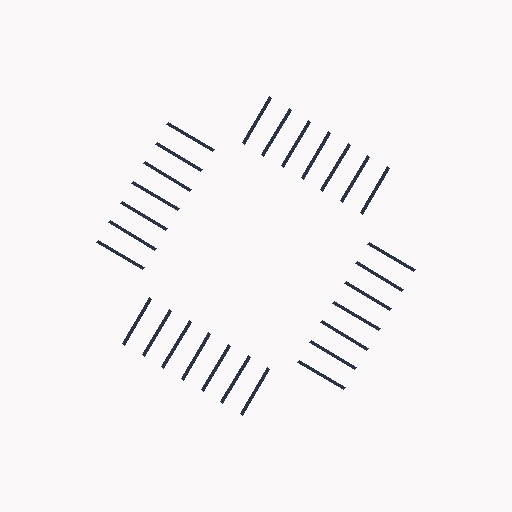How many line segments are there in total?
28 — 7 along each of the 4 edges.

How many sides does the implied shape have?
4 sides — the line-ends trace a square.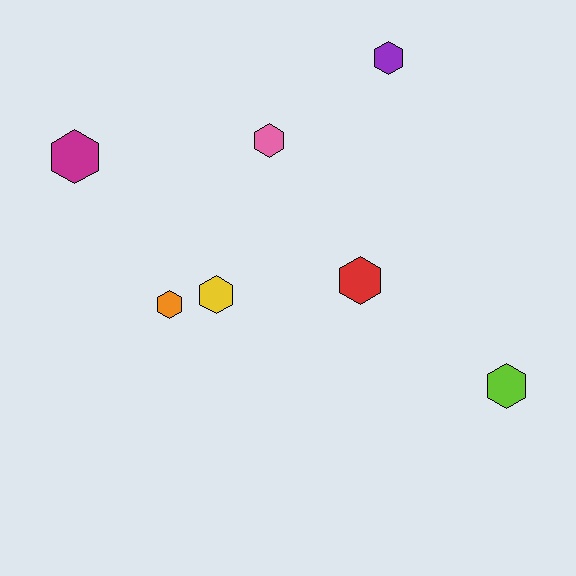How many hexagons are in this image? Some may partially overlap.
There are 7 hexagons.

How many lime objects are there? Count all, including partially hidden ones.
There is 1 lime object.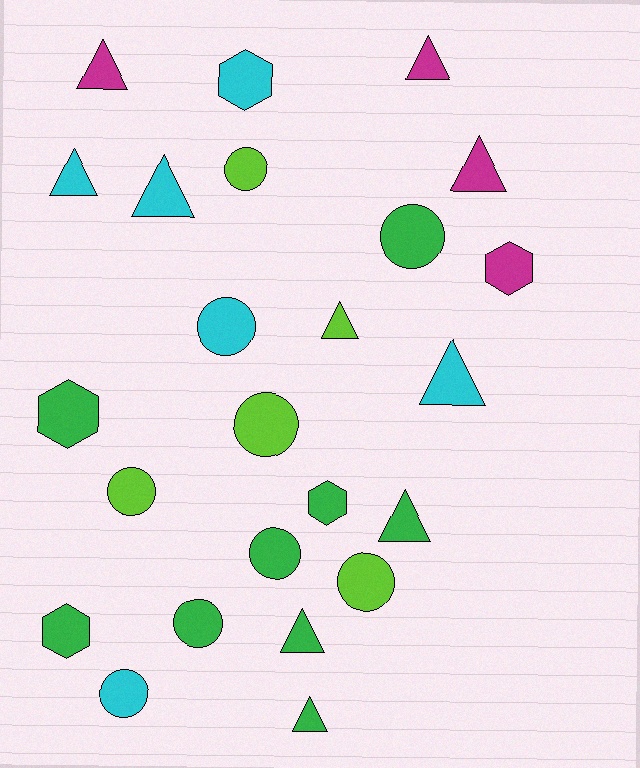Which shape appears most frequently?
Triangle, with 10 objects.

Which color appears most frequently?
Green, with 9 objects.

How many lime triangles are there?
There is 1 lime triangle.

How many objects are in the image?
There are 24 objects.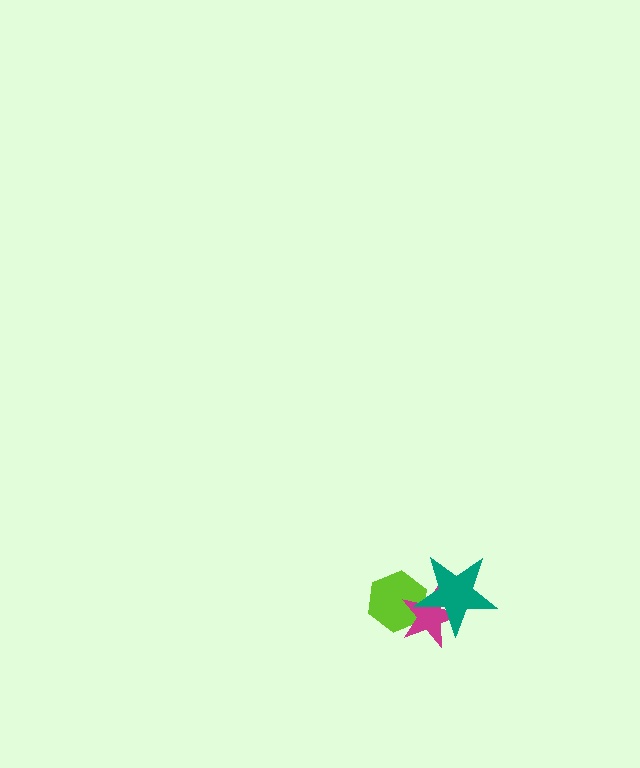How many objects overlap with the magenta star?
2 objects overlap with the magenta star.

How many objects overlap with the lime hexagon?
2 objects overlap with the lime hexagon.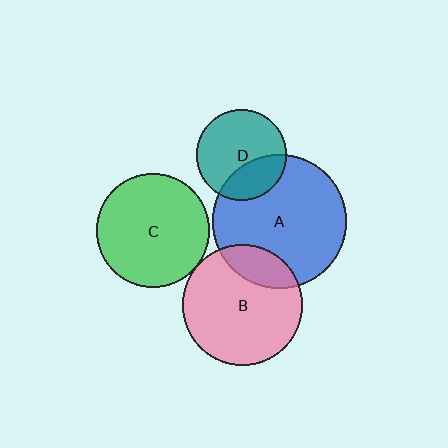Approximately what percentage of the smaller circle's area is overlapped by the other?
Approximately 5%.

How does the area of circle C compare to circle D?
Approximately 1.6 times.